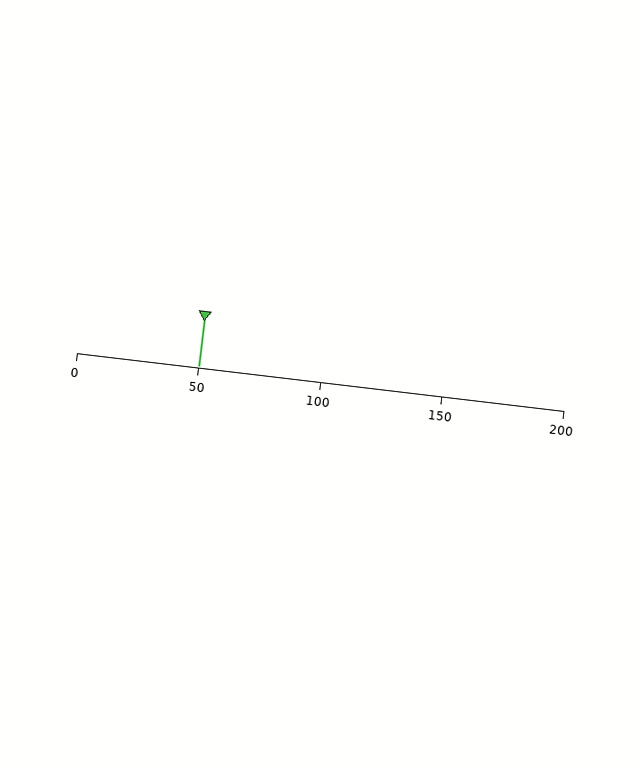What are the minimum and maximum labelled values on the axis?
The axis runs from 0 to 200.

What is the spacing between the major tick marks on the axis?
The major ticks are spaced 50 apart.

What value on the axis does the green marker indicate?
The marker indicates approximately 50.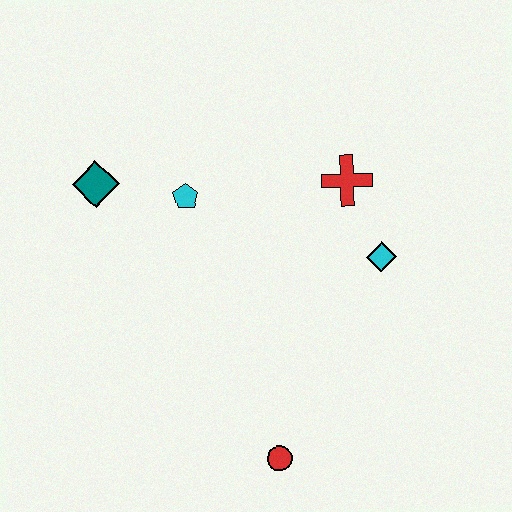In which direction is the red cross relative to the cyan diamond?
The red cross is above the cyan diamond.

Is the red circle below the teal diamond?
Yes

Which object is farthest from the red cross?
The red circle is farthest from the red cross.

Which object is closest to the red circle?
The cyan diamond is closest to the red circle.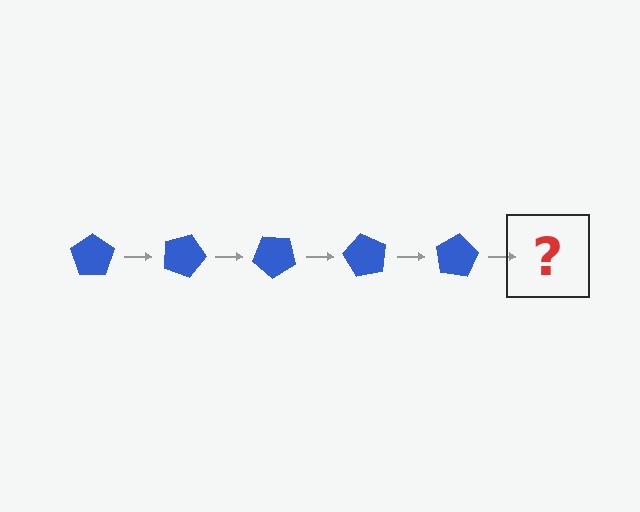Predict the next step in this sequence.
The next step is a blue pentagon rotated 100 degrees.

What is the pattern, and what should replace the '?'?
The pattern is that the pentagon rotates 20 degrees each step. The '?' should be a blue pentagon rotated 100 degrees.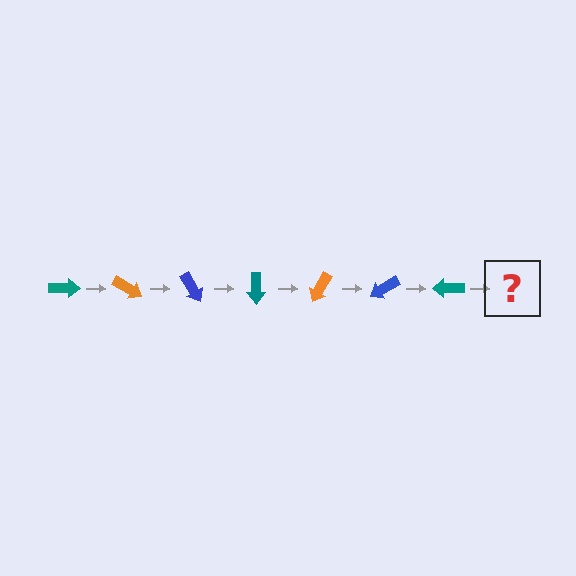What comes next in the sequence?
The next element should be an orange arrow, rotated 210 degrees from the start.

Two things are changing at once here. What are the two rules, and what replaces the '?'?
The two rules are that it rotates 30 degrees each step and the color cycles through teal, orange, and blue. The '?' should be an orange arrow, rotated 210 degrees from the start.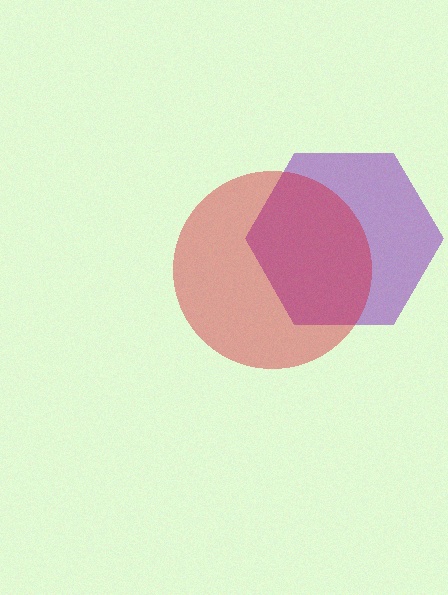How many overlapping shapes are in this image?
There are 2 overlapping shapes in the image.